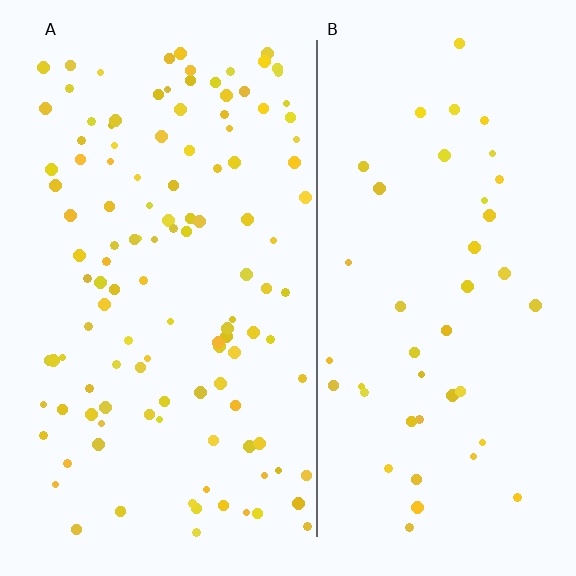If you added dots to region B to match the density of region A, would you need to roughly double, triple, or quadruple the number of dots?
Approximately triple.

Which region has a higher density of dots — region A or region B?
A (the left).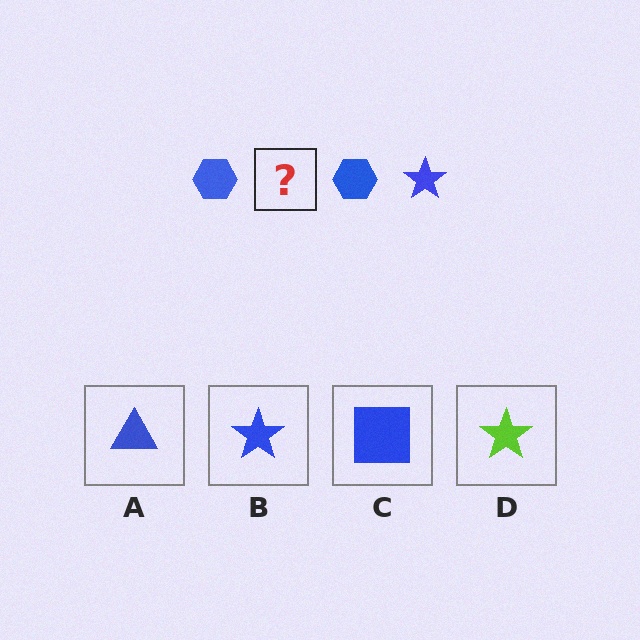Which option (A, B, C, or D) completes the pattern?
B.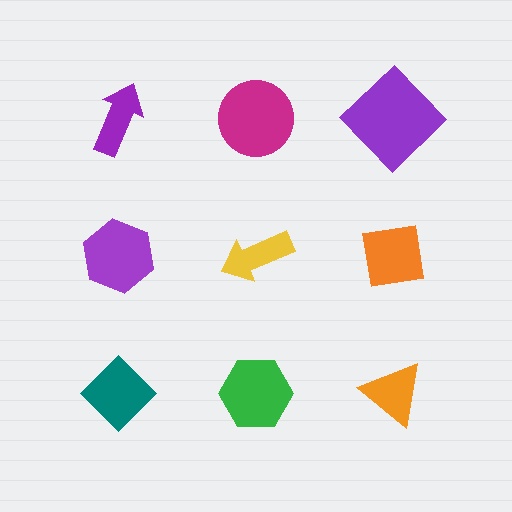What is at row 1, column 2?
A magenta circle.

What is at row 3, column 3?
An orange triangle.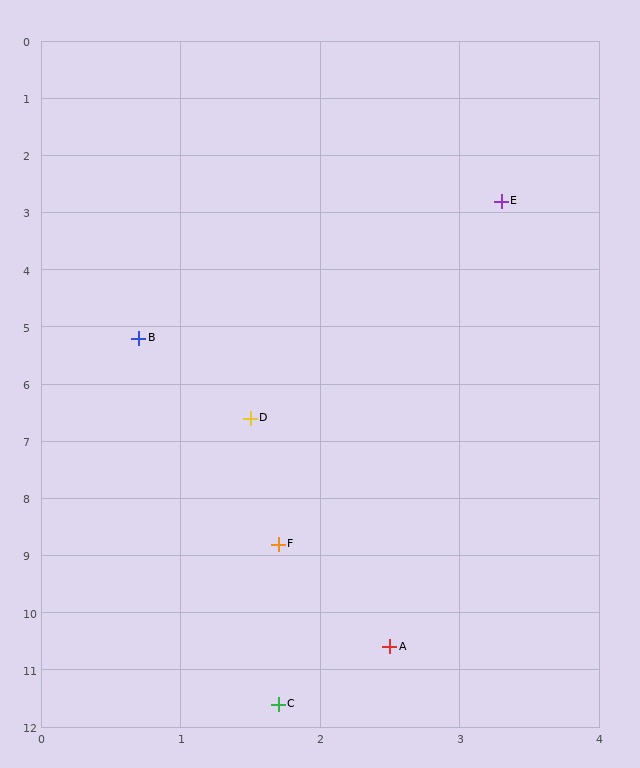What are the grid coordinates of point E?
Point E is at approximately (3.3, 2.8).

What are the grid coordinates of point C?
Point C is at approximately (1.7, 11.6).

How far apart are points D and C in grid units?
Points D and C are about 5.0 grid units apart.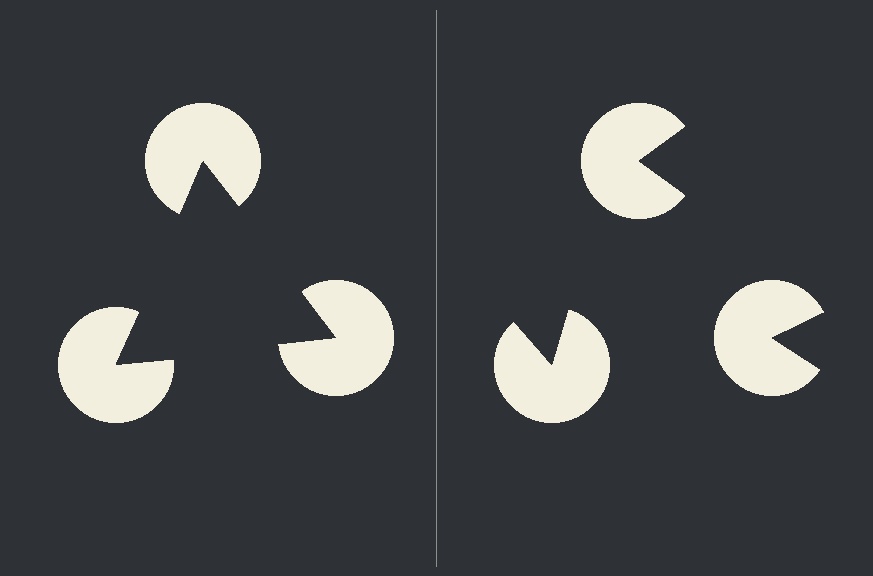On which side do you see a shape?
An illusory triangle appears on the left side. On the right side the wedge cuts are rotated, so no coherent shape forms.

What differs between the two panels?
The pac-man discs are positioned identically on both sides; only the wedge orientations differ. On the left they align to a triangle; on the right they are misaligned.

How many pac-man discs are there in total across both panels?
6 — 3 on each side.